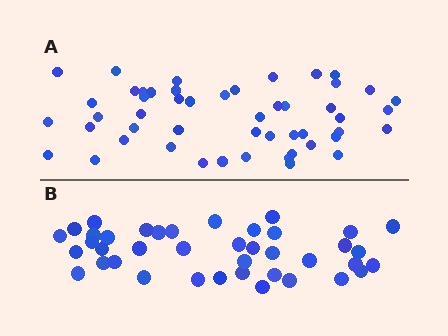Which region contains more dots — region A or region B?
Region A (the top region) has more dots.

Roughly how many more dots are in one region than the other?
Region A has roughly 10 or so more dots than region B.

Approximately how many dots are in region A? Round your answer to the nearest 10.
About 50 dots.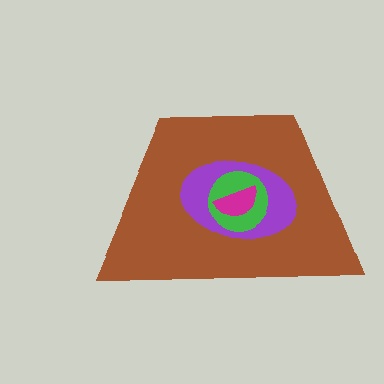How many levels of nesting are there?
4.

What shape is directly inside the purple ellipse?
The green circle.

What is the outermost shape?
The brown trapezoid.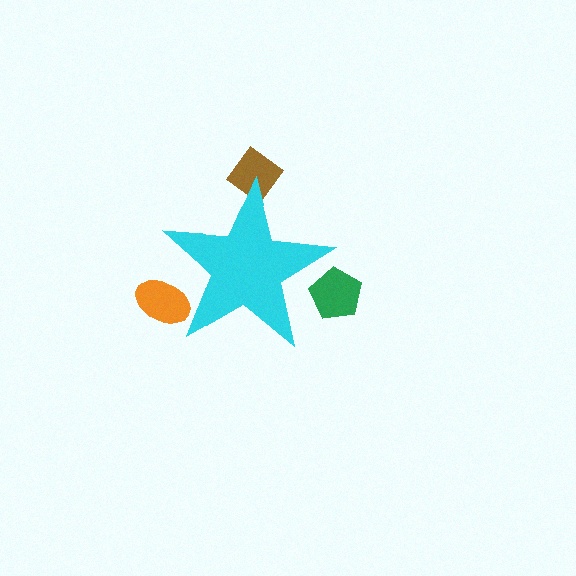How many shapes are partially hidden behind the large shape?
3 shapes are partially hidden.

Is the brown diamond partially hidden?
Yes, the brown diamond is partially hidden behind the cyan star.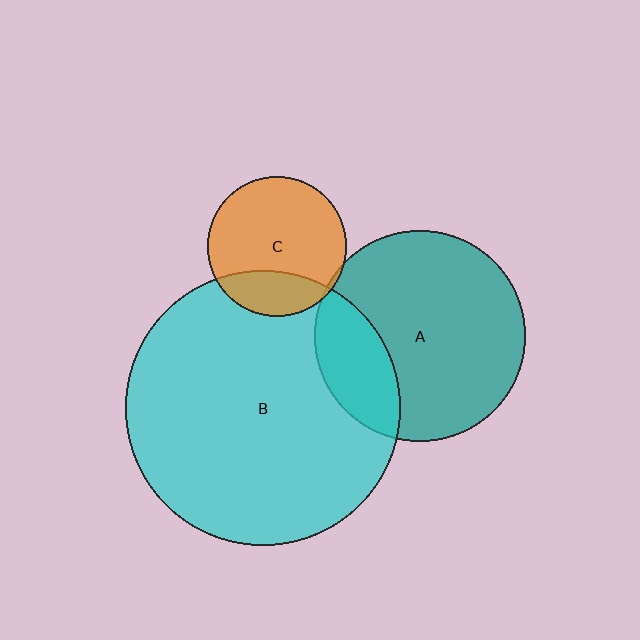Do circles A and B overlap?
Yes.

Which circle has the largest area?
Circle B (cyan).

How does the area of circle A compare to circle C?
Approximately 2.3 times.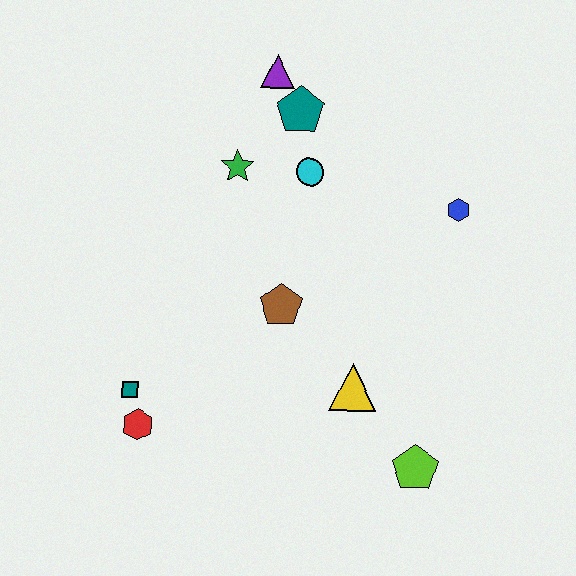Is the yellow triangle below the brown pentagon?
Yes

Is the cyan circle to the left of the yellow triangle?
Yes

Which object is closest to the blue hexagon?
The cyan circle is closest to the blue hexagon.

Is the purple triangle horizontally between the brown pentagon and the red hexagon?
Yes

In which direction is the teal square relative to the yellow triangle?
The teal square is to the left of the yellow triangle.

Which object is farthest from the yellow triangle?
The purple triangle is farthest from the yellow triangle.